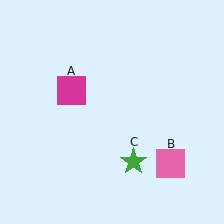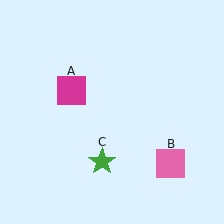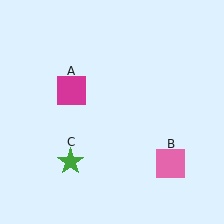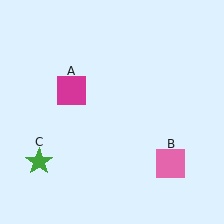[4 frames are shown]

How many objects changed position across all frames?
1 object changed position: green star (object C).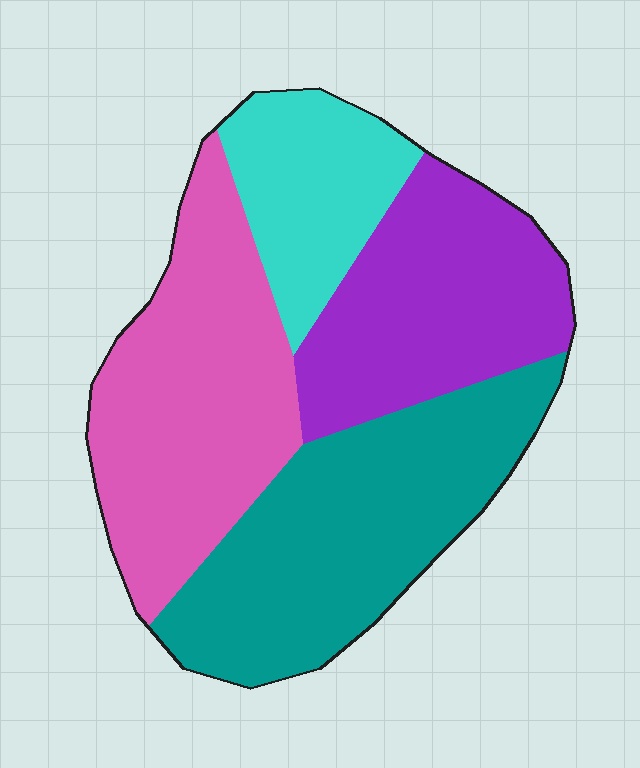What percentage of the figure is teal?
Teal covers about 30% of the figure.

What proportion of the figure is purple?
Purple covers around 25% of the figure.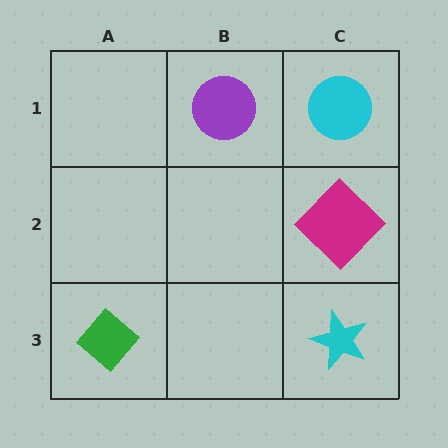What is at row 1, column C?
A cyan circle.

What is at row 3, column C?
A cyan star.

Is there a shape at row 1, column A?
No, that cell is empty.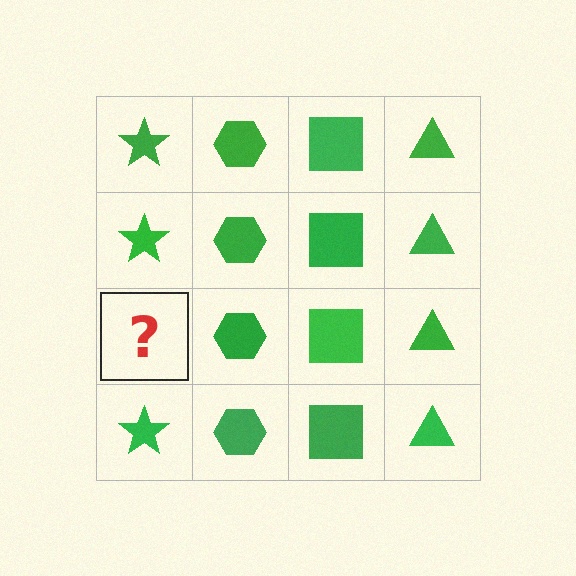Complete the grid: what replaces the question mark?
The question mark should be replaced with a green star.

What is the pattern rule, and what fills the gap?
The rule is that each column has a consistent shape. The gap should be filled with a green star.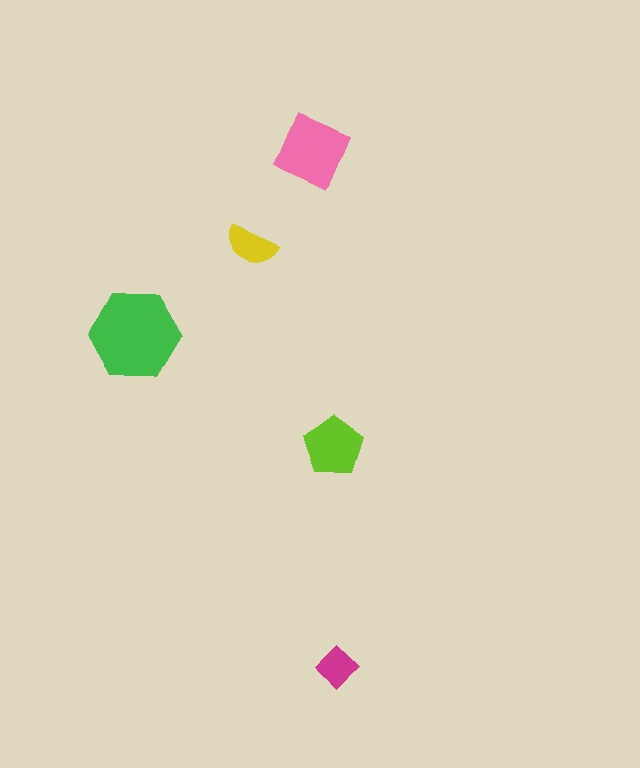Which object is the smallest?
The magenta diamond.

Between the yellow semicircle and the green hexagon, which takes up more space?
The green hexagon.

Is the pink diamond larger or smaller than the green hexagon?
Smaller.